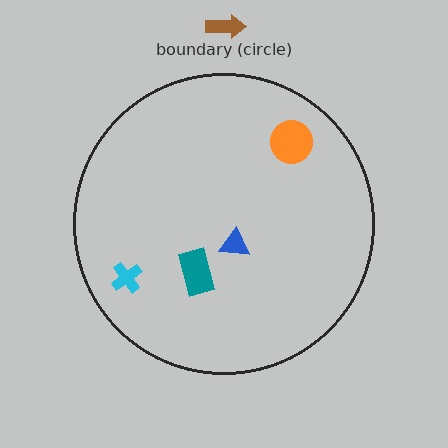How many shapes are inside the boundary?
4 inside, 1 outside.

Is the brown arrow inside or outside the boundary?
Outside.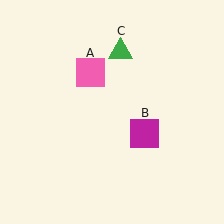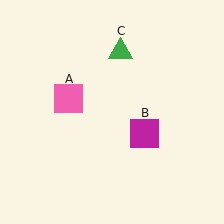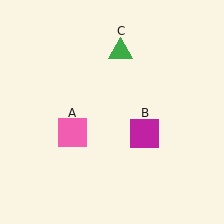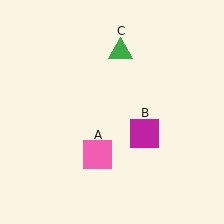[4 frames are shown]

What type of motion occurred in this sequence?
The pink square (object A) rotated counterclockwise around the center of the scene.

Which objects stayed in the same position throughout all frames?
Magenta square (object B) and green triangle (object C) remained stationary.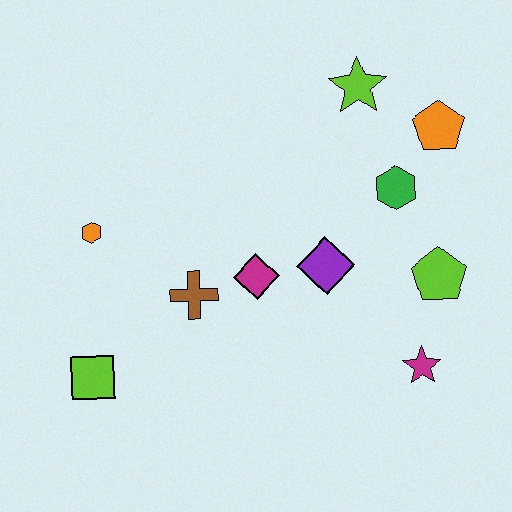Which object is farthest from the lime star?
The lime square is farthest from the lime star.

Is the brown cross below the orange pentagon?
Yes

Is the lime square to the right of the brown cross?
No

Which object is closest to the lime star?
The orange pentagon is closest to the lime star.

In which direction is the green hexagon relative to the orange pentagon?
The green hexagon is below the orange pentagon.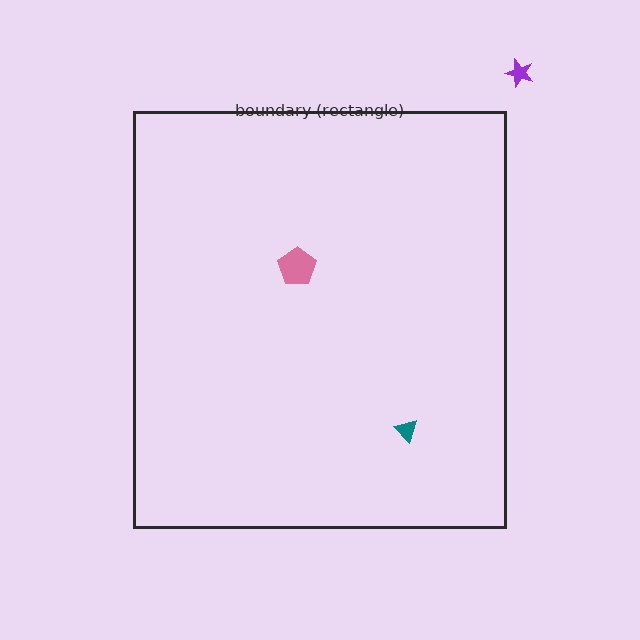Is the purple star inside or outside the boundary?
Outside.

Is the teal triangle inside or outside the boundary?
Inside.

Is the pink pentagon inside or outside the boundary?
Inside.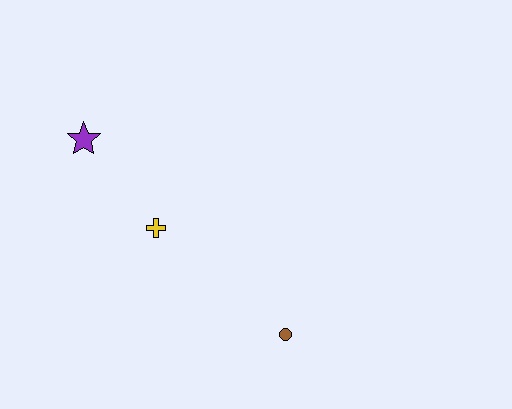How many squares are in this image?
There are no squares.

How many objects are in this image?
There are 3 objects.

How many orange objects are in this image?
There are no orange objects.